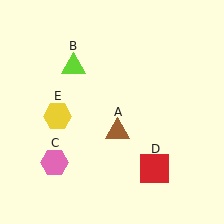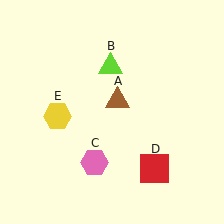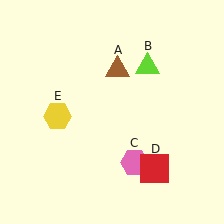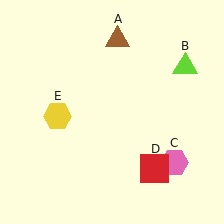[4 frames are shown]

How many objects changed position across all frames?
3 objects changed position: brown triangle (object A), lime triangle (object B), pink hexagon (object C).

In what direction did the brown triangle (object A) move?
The brown triangle (object A) moved up.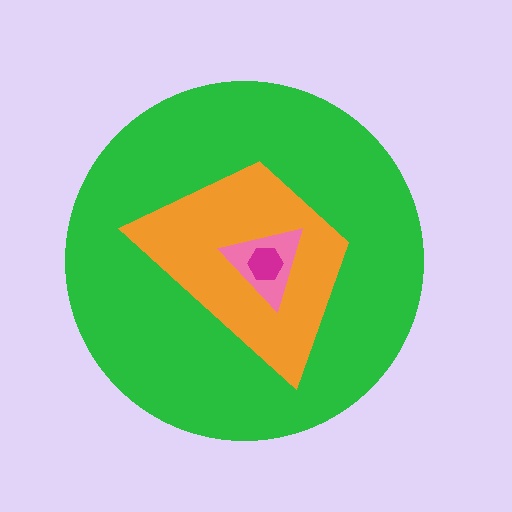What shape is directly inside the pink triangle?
The magenta hexagon.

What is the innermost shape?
The magenta hexagon.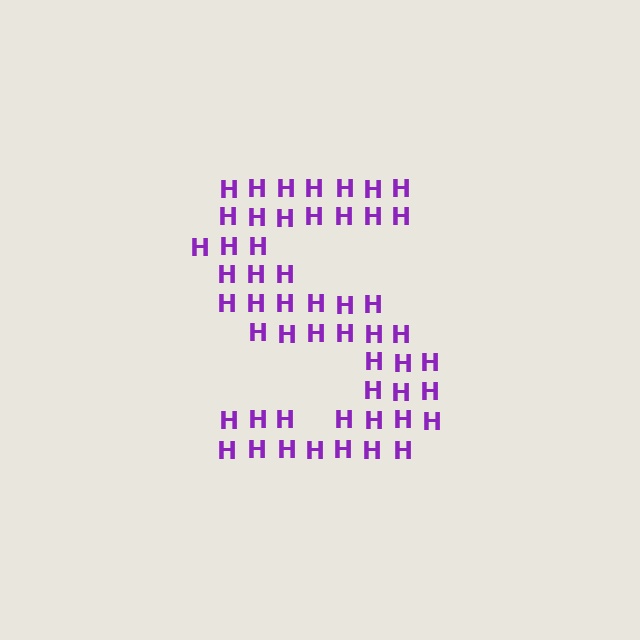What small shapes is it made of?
It is made of small letter H's.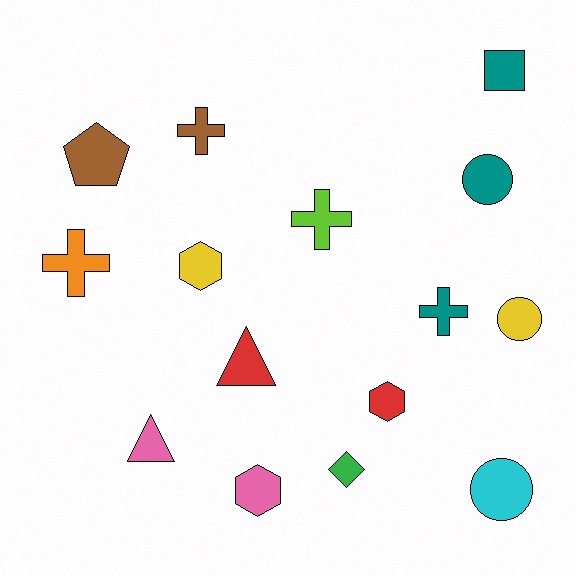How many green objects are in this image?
There is 1 green object.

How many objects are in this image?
There are 15 objects.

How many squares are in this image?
There is 1 square.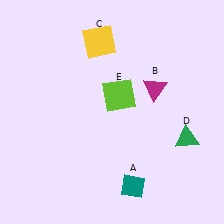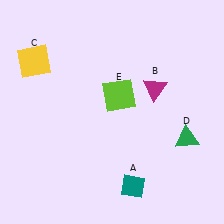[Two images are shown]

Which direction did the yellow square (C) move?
The yellow square (C) moved left.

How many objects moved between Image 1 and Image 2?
1 object moved between the two images.